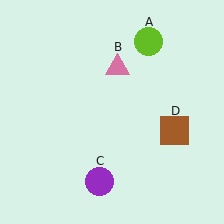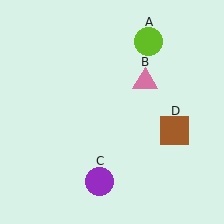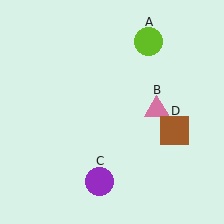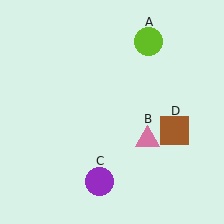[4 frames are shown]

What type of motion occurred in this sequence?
The pink triangle (object B) rotated clockwise around the center of the scene.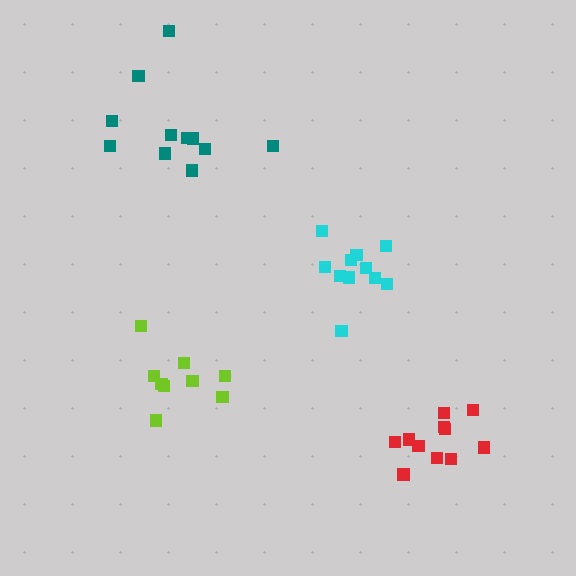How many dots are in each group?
Group 1: 9 dots, Group 2: 11 dots, Group 3: 11 dots, Group 4: 11 dots (42 total).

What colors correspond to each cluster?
The clusters are colored: lime, cyan, red, teal.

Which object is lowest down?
The red cluster is bottommost.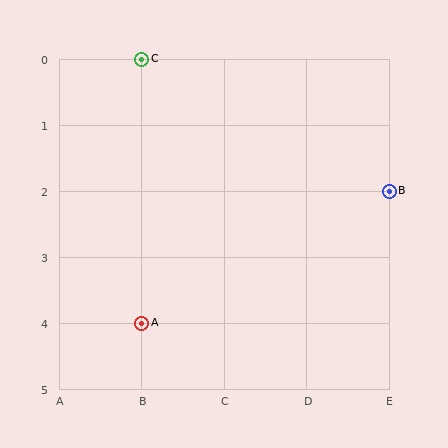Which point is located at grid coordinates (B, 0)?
Point C is at (B, 0).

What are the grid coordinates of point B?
Point B is at grid coordinates (E, 2).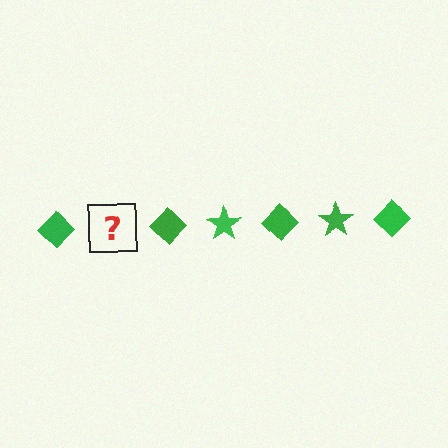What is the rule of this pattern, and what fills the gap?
The rule is that the pattern cycles through diamond, star shapes in green. The gap should be filled with a green star.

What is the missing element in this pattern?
The missing element is a green star.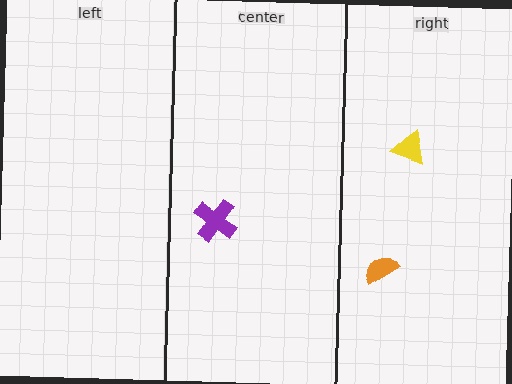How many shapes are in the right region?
2.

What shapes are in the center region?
The purple cross.